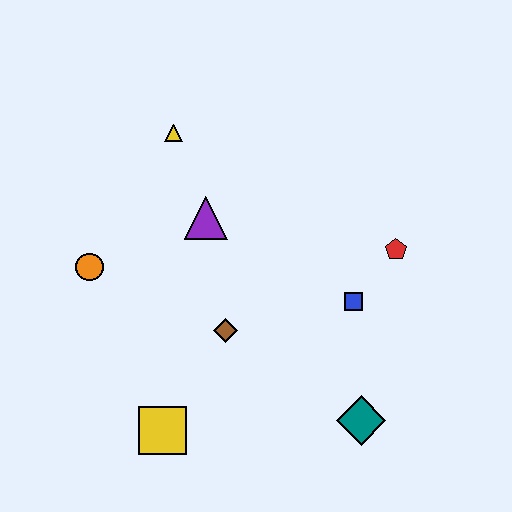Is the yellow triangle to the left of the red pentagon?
Yes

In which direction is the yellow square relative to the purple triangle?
The yellow square is below the purple triangle.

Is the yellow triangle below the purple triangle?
No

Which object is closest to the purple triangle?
The yellow triangle is closest to the purple triangle.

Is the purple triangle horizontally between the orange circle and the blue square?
Yes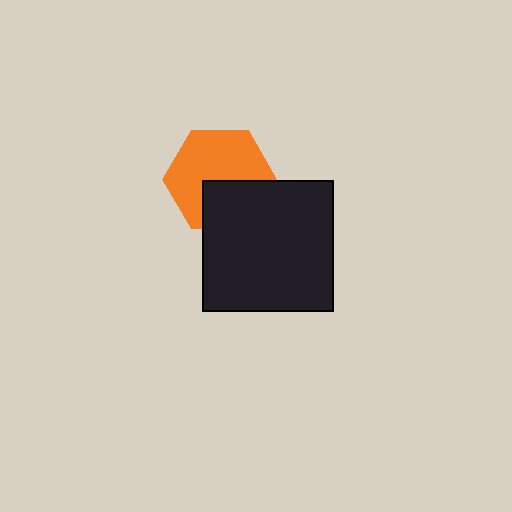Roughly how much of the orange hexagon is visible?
About half of it is visible (roughly 64%).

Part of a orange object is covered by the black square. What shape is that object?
It is a hexagon.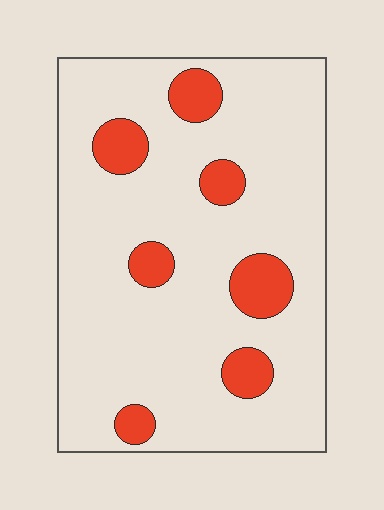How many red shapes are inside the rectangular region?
7.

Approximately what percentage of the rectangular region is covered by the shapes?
Approximately 15%.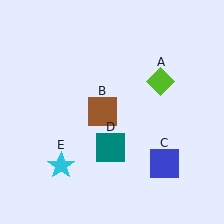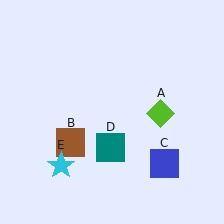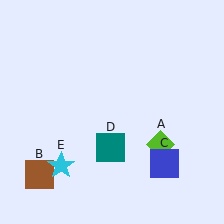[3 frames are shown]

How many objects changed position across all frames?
2 objects changed position: lime diamond (object A), brown square (object B).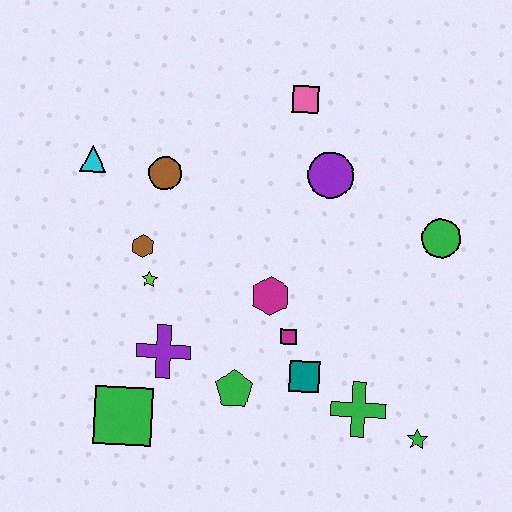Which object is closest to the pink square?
The purple circle is closest to the pink square.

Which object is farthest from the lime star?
The green star is farthest from the lime star.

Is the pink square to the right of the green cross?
No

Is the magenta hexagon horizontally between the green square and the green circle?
Yes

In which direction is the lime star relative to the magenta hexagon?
The lime star is to the left of the magenta hexagon.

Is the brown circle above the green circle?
Yes